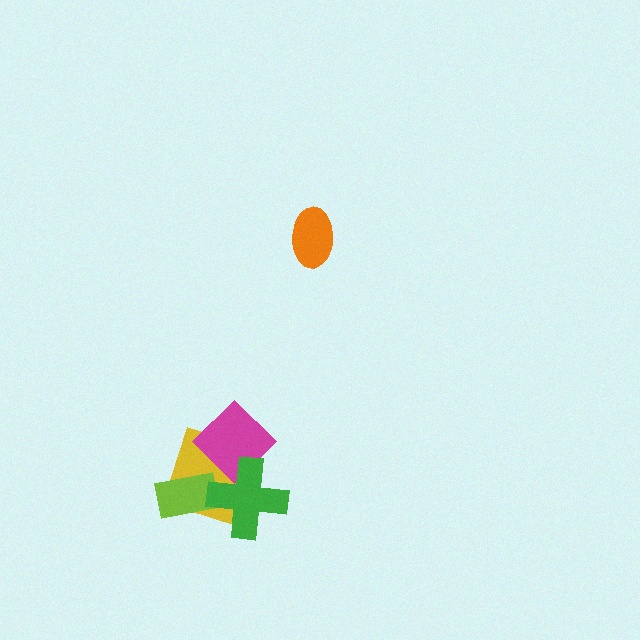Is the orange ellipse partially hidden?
No, no other shape covers it.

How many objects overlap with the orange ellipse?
0 objects overlap with the orange ellipse.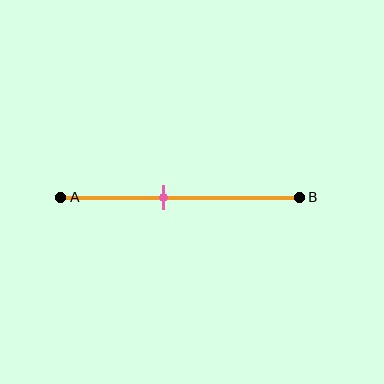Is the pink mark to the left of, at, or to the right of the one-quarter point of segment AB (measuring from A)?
The pink mark is to the right of the one-quarter point of segment AB.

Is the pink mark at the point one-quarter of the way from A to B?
No, the mark is at about 45% from A, not at the 25% one-quarter point.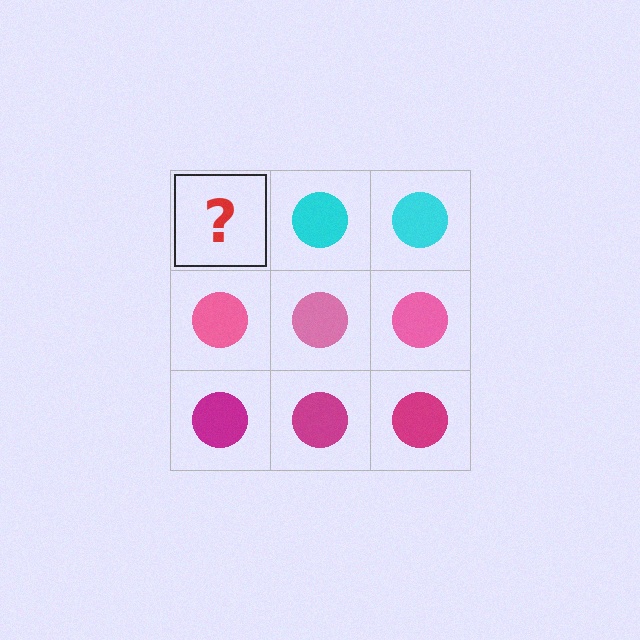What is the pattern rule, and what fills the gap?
The rule is that each row has a consistent color. The gap should be filled with a cyan circle.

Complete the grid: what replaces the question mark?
The question mark should be replaced with a cyan circle.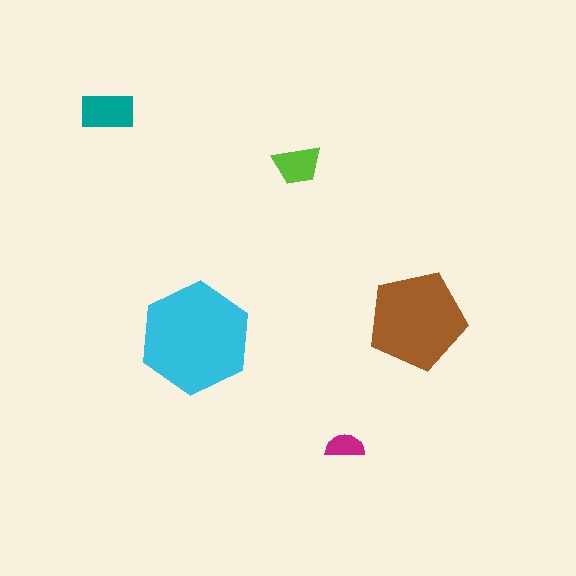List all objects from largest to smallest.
The cyan hexagon, the brown pentagon, the teal rectangle, the lime trapezoid, the magenta semicircle.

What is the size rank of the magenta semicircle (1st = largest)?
5th.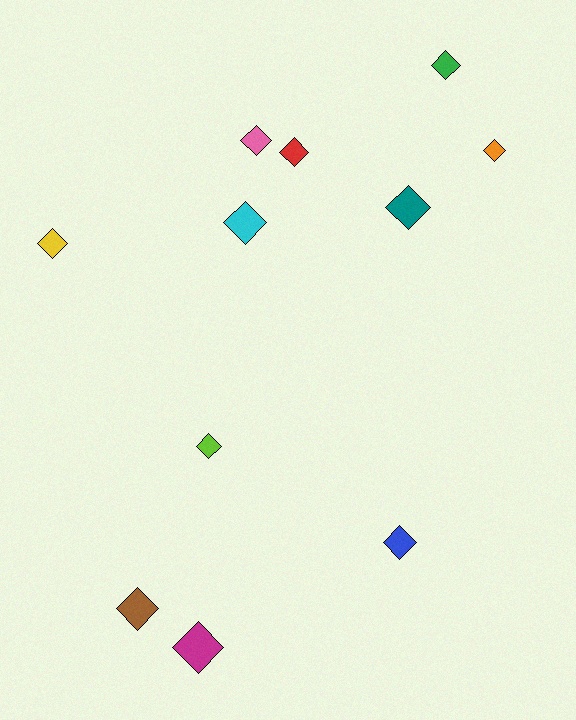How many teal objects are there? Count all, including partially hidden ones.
There is 1 teal object.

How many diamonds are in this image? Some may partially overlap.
There are 11 diamonds.